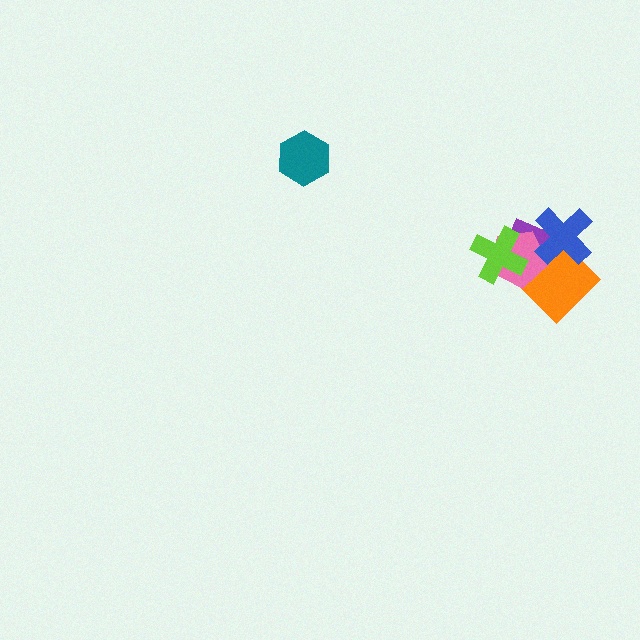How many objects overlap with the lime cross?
3 objects overlap with the lime cross.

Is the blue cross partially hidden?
No, no other shape covers it.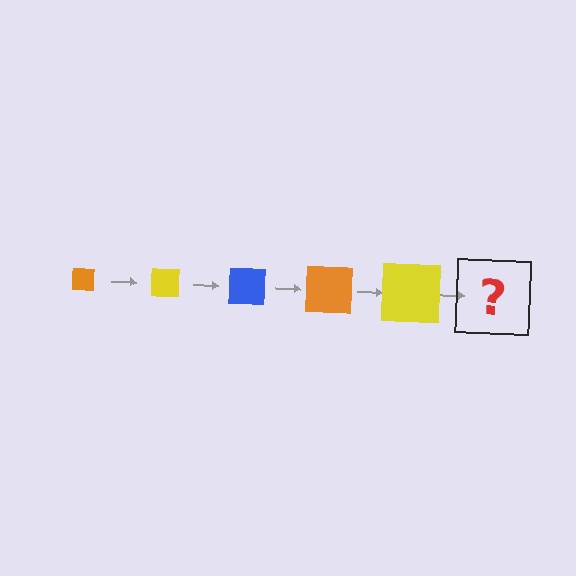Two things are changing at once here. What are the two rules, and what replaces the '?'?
The two rules are that the square grows larger each step and the color cycles through orange, yellow, and blue. The '?' should be a blue square, larger than the previous one.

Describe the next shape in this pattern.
It should be a blue square, larger than the previous one.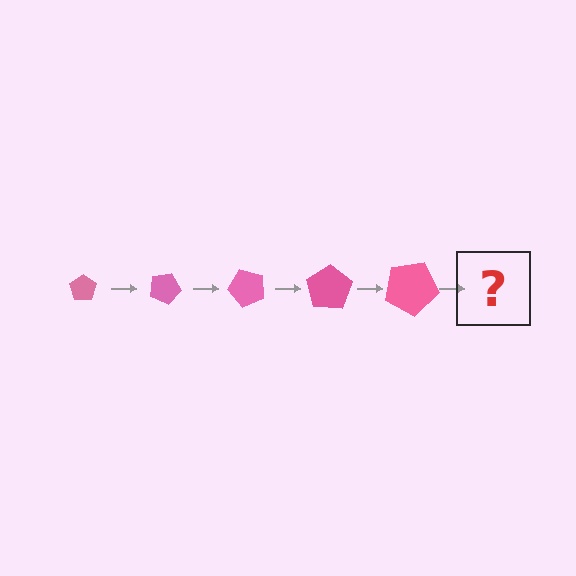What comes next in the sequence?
The next element should be a pentagon, larger than the previous one and rotated 125 degrees from the start.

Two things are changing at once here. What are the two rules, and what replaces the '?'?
The two rules are that the pentagon grows larger each step and it rotates 25 degrees each step. The '?' should be a pentagon, larger than the previous one and rotated 125 degrees from the start.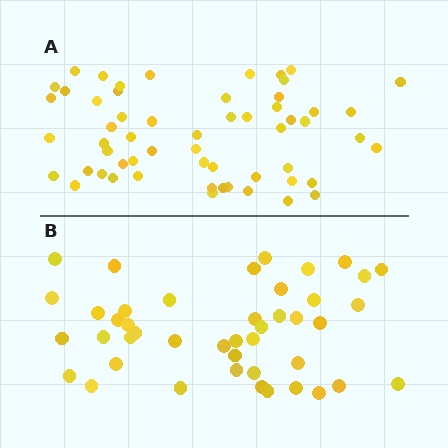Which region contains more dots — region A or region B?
Region A (the top region) has more dots.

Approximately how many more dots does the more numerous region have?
Region A has approximately 15 more dots than region B.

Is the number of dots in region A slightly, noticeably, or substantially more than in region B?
Region A has noticeably more, but not dramatically so. The ratio is roughly 1.3 to 1.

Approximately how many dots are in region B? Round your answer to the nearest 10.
About 40 dots. (The exact count is 44, which rounds to 40.)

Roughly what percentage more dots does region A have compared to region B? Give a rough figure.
About 30% more.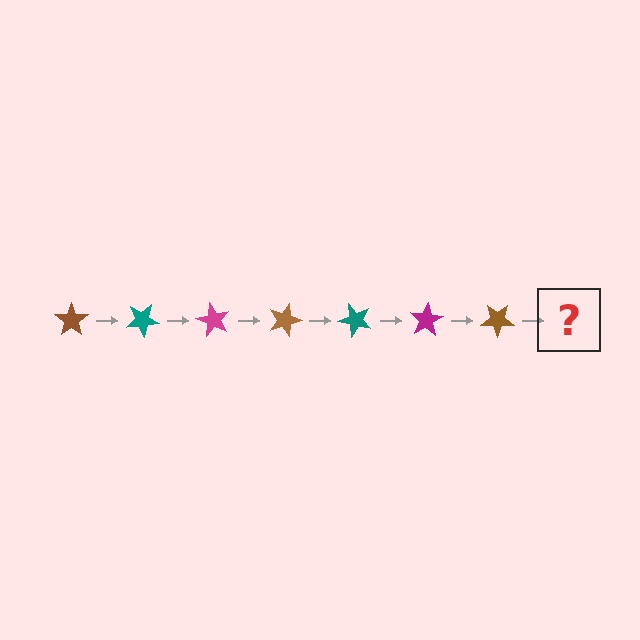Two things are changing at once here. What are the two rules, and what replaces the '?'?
The two rules are that it rotates 30 degrees each step and the color cycles through brown, teal, and magenta. The '?' should be a teal star, rotated 210 degrees from the start.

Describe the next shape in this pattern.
It should be a teal star, rotated 210 degrees from the start.